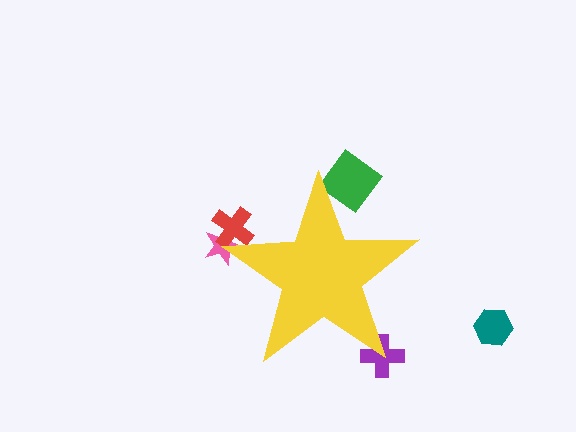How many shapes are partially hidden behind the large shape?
4 shapes are partially hidden.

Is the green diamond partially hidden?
Yes, the green diamond is partially hidden behind the yellow star.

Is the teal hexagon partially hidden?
No, the teal hexagon is fully visible.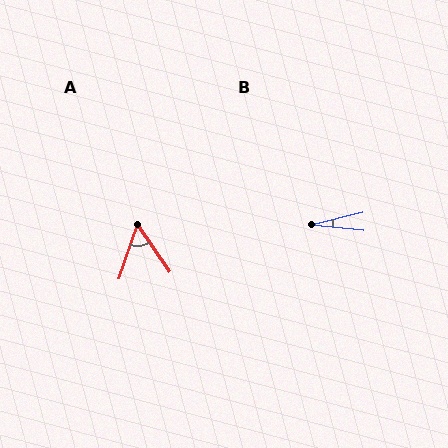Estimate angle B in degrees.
Approximately 20 degrees.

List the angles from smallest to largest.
B (20°), A (53°).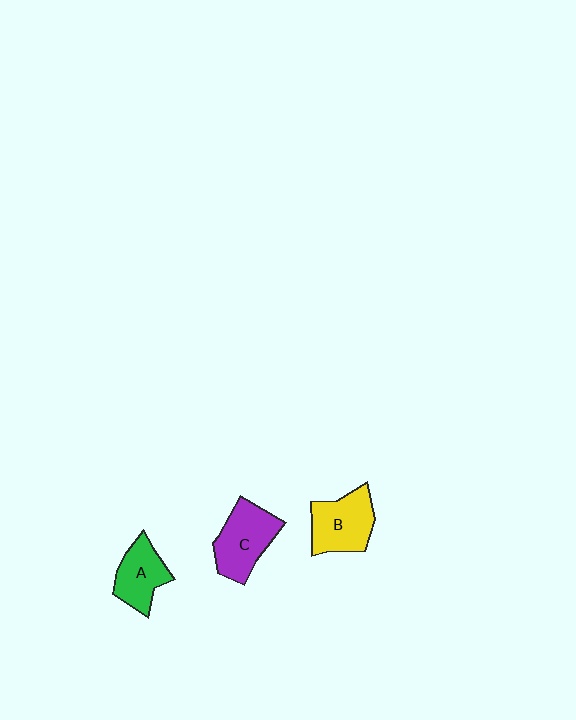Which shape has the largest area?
Shape C (purple).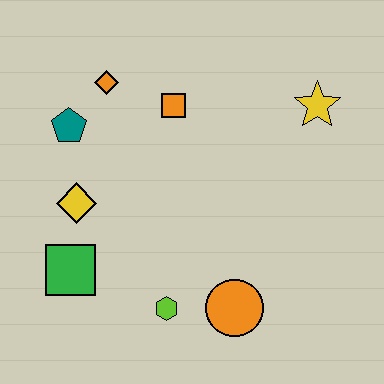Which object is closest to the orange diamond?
The teal pentagon is closest to the orange diamond.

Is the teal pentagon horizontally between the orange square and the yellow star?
No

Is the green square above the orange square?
No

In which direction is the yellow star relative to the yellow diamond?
The yellow star is to the right of the yellow diamond.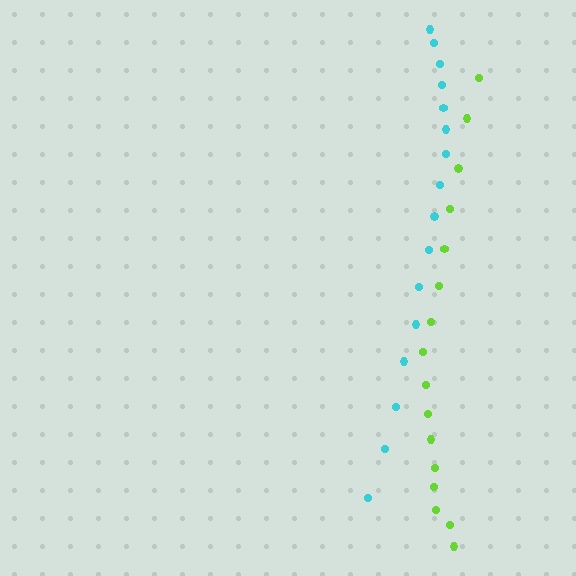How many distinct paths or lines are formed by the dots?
There are 2 distinct paths.